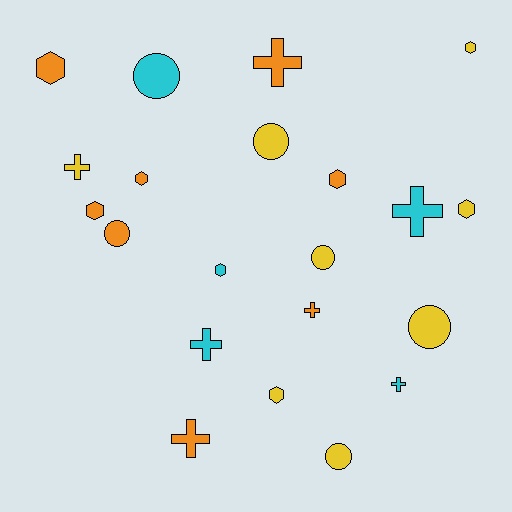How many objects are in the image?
There are 21 objects.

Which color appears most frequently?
Yellow, with 8 objects.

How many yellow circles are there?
There are 4 yellow circles.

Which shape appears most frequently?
Hexagon, with 8 objects.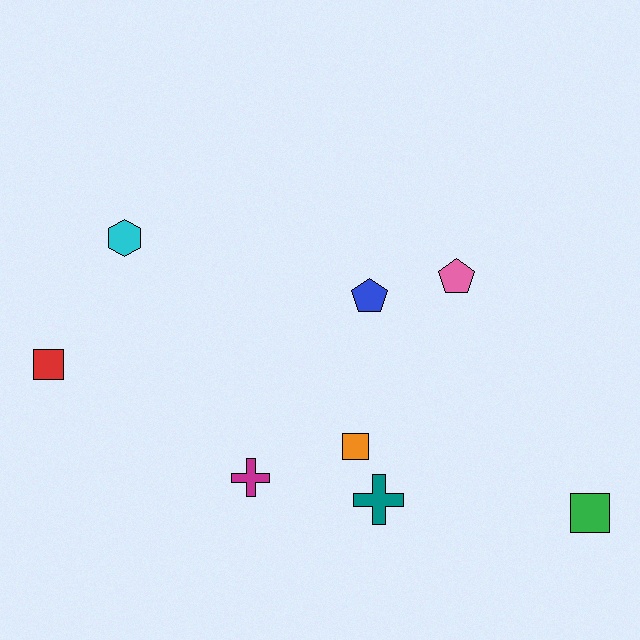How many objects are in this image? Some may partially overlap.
There are 8 objects.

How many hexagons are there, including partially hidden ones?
There is 1 hexagon.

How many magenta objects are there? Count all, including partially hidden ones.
There is 1 magenta object.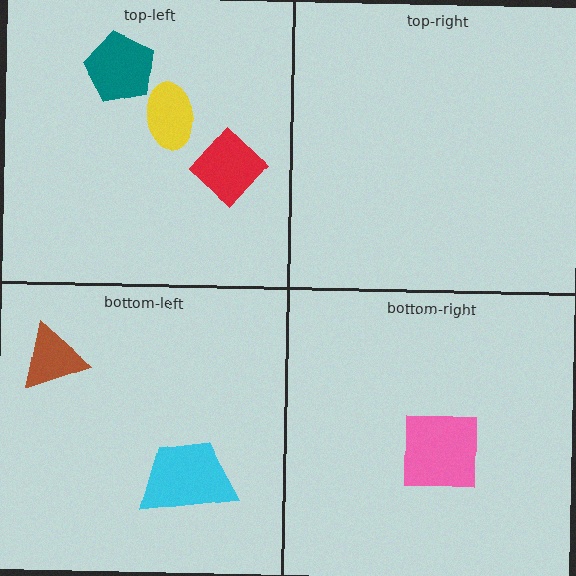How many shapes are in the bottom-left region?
2.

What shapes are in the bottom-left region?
The brown triangle, the cyan trapezoid.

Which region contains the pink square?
The bottom-right region.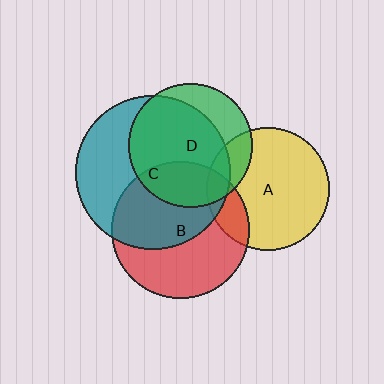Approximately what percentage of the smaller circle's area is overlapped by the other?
Approximately 10%.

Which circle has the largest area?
Circle C (teal).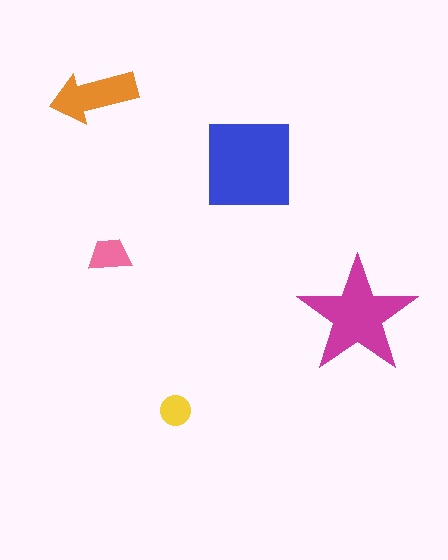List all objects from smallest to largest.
The yellow circle, the pink trapezoid, the orange arrow, the magenta star, the blue square.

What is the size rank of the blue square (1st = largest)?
1st.